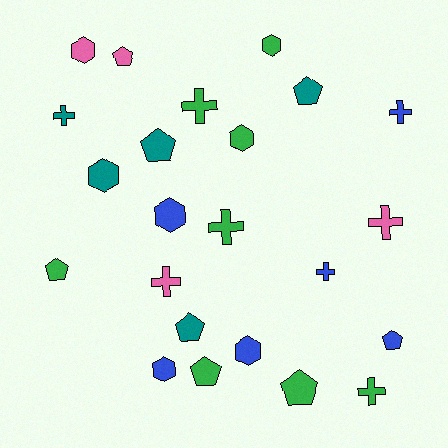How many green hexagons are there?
There are 2 green hexagons.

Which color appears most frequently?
Green, with 8 objects.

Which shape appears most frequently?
Cross, with 8 objects.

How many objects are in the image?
There are 23 objects.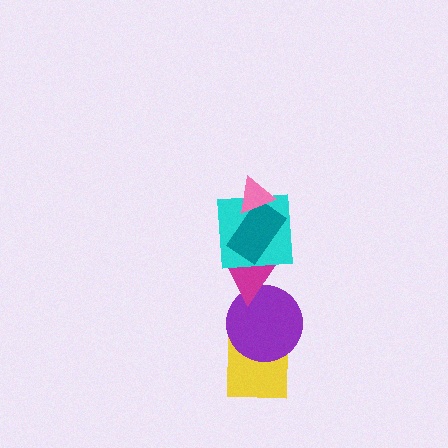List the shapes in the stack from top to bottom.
From top to bottom: the pink triangle, the teal rectangle, the cyan square, the magenta triangle, the purple circle, the yellow square.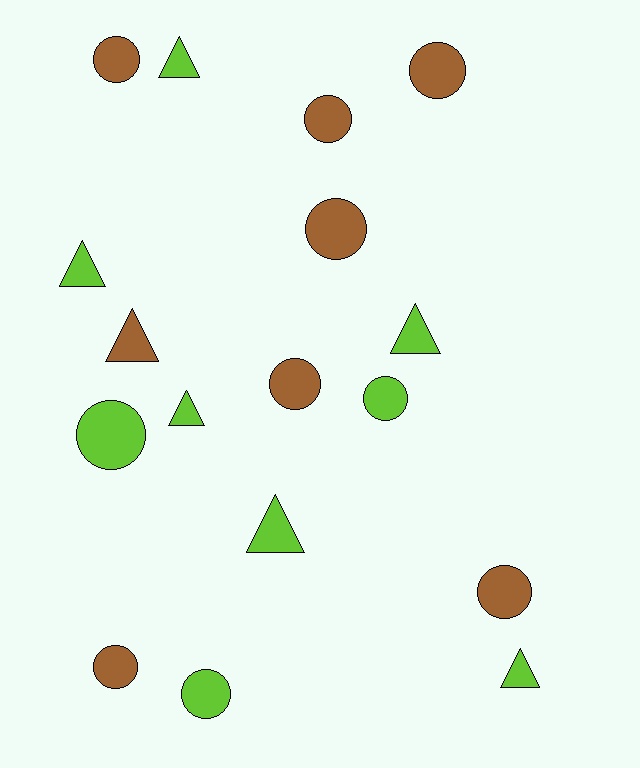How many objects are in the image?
There are 17 objects.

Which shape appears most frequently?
Circle, with 10 objects.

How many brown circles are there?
There are 7 brown circles.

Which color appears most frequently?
Lime, with 9 objects.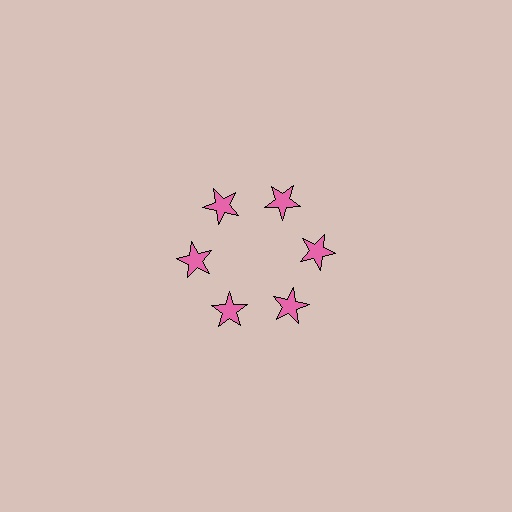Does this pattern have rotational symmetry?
Yes, this pattern has 6-fold rotational symmetry. It looks the same after rotating 60 degrees around the center.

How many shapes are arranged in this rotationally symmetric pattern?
There are 6 shapes, arranged in 6 groups of 1.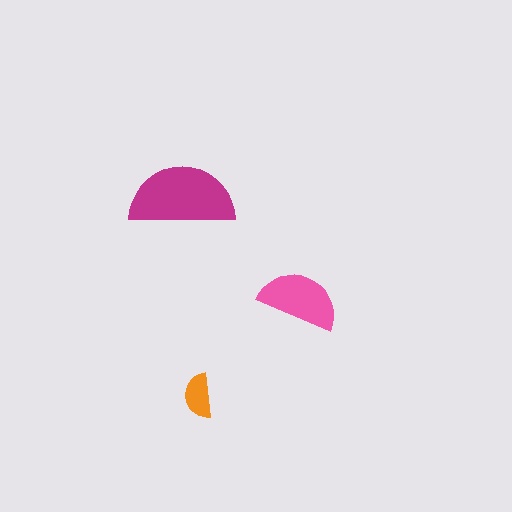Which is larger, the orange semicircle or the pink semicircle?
The pink one.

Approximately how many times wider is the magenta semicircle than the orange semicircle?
About 2.5 times wider.